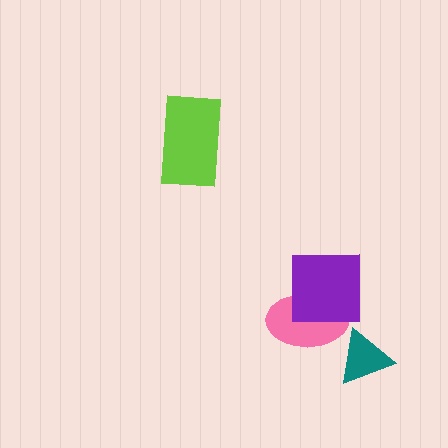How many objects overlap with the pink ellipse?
1 object overlaps with the pink ellipse.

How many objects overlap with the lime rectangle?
0 objects overlap with the lime rectangle.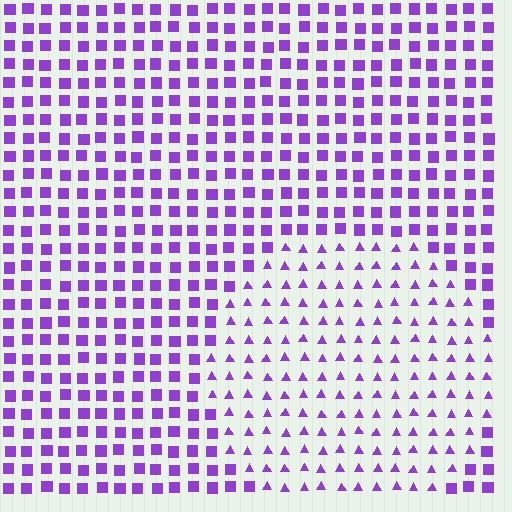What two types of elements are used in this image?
The image uses triangles inside the circle region and squares outside it.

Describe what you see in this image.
The image is filled with small purple elements arranged in a uniform grid. A circle-shaped region contains triangles, while the surrounding area contains squares. The boundary is defined purely by the change in element shape.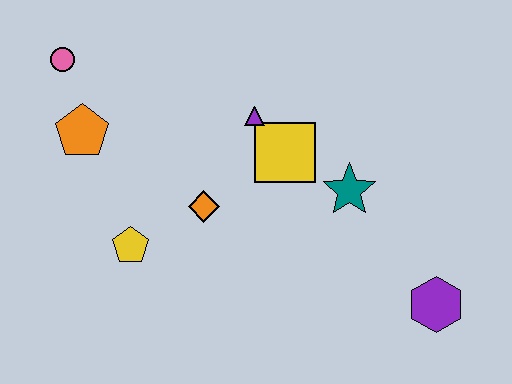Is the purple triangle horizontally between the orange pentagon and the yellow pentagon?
No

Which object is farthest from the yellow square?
The pink circle is farthest from the yellow square.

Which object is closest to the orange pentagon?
The pink circle is closest to the orange pentagon.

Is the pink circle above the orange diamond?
Yes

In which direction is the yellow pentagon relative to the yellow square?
The yellow pentagon is to the left of the yellow square.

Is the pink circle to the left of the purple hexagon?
Yes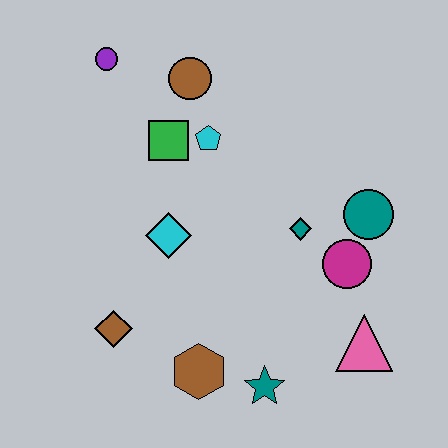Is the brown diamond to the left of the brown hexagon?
Yes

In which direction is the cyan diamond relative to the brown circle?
The cyan diamond is below the brown circle.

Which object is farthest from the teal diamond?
The purple circle is farthest from the teal diamond.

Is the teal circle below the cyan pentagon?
Yes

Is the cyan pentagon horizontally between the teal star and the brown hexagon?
Yes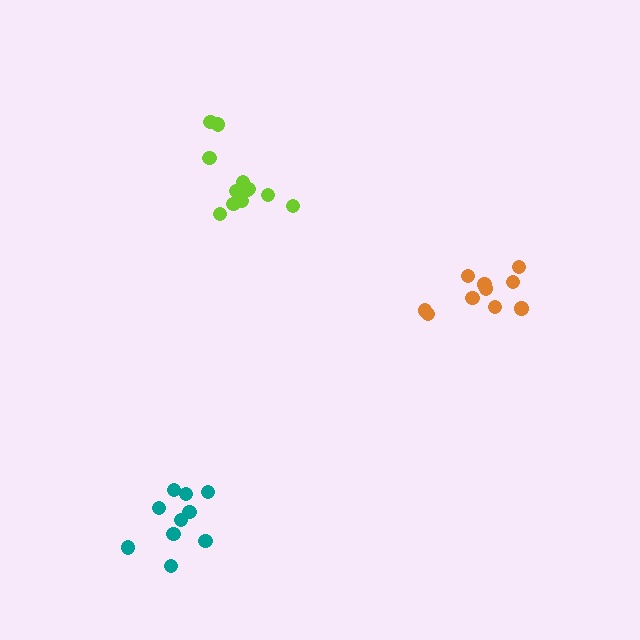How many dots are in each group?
Group 1: 12 dots, Group 2: 10 dots, Group 3: 10 dots (32 total).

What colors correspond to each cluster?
The clusters are colored: lime, orange, teal.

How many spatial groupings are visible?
There are 3 spatial groupings.